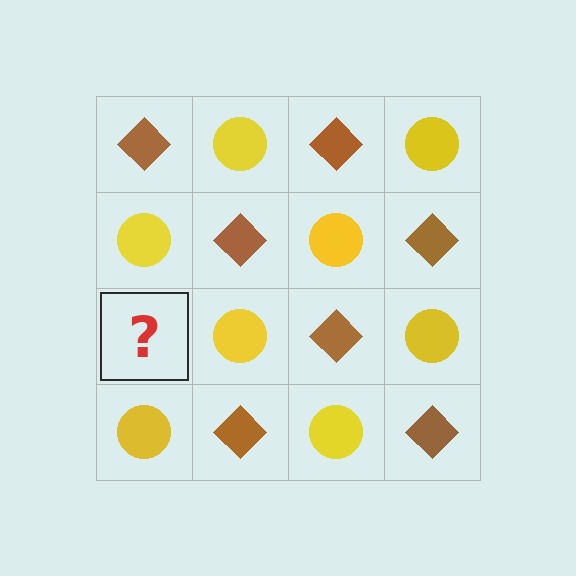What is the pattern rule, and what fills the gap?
The rule is that it alternates brown diamond and yellow circle in a checkerboard pattern. The gap should be filled with a brown diamond.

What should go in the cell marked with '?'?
The missing cell should contain a brown diamond.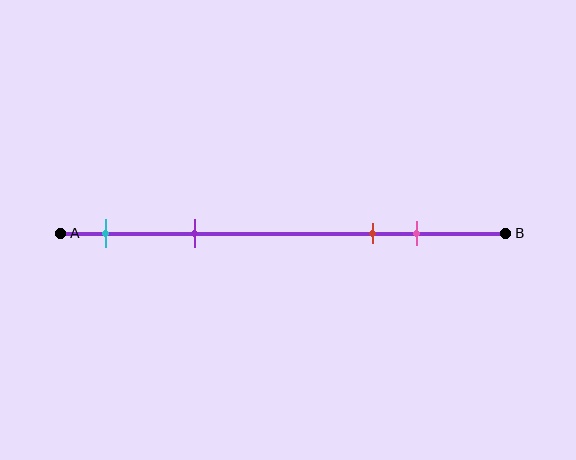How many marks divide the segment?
There are 4 marks dividing the segment.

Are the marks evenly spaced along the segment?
No, the marks are not evenly spaced.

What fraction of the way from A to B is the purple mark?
The purple mark is approximately 30% (0.3) of the way from A to B.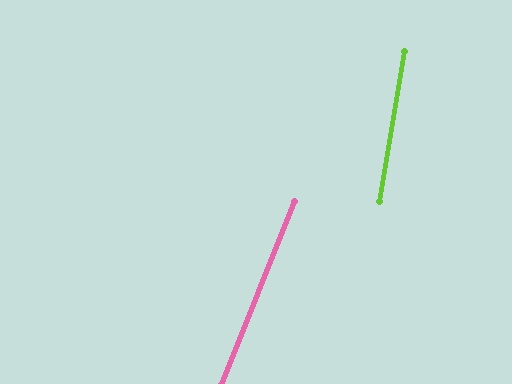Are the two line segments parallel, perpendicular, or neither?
Neither parallel nor perpendicular — they differ by about 12°.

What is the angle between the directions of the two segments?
Approximately 12 degrees.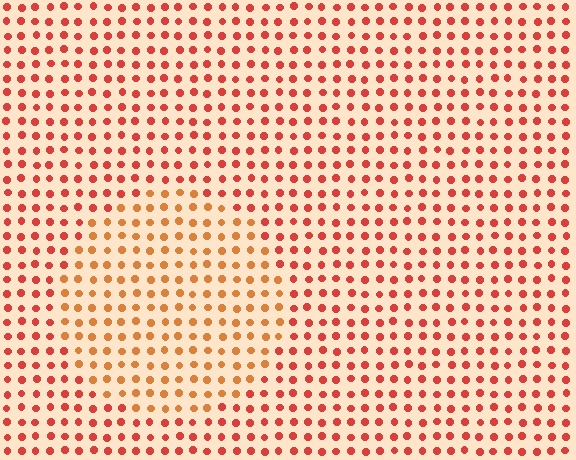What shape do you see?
I see a circle.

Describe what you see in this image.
The image is filled with small red elements in a uniform arrangement. A circle-shaped region is visible where the elements are tinted to a slightly different hue, forming a subtle color boundary.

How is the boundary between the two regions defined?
The boundary is defined purely by a slight shift in hue (about 26 degrees). Spacing, size, and orientation are identical on both sides.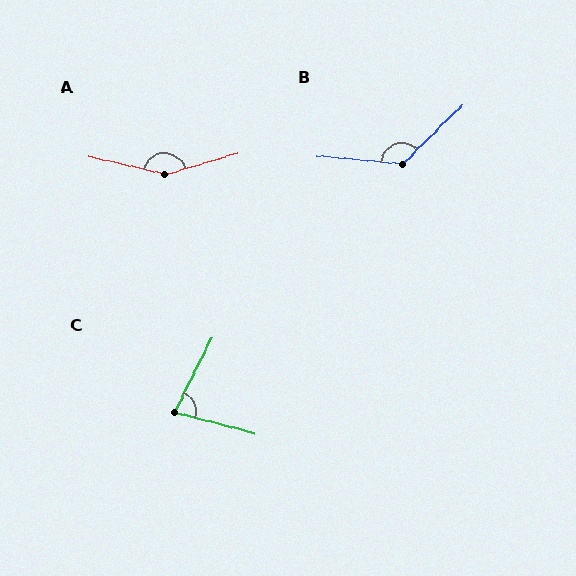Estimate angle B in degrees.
Approximately 130 degrees.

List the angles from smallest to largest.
C (78°), B (130°), A (151°).